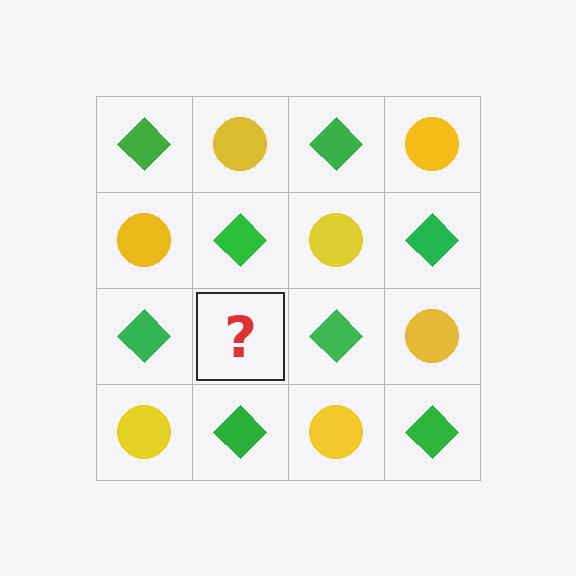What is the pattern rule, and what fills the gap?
The rule is that it alternates green diamond and yellow circle in a checkerboard pattern. The gap should be filled with a yellow circle.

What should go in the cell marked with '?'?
The missing cell should contain a yellow circle.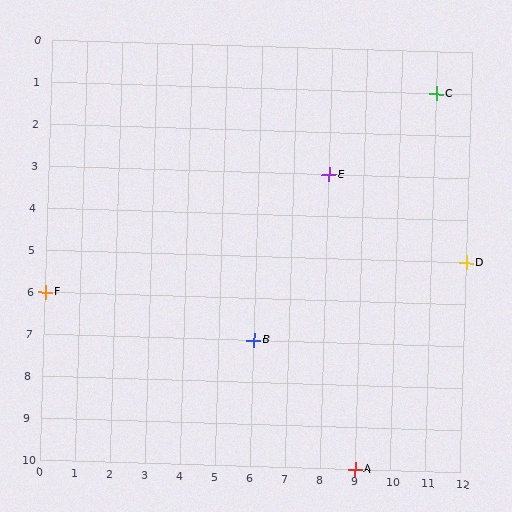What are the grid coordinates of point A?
Point A is at grid coordinates (9, 10).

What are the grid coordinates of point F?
Point F is at grid coordinates (0, 6).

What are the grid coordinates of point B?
Point B is at grid coordinates (6, 7).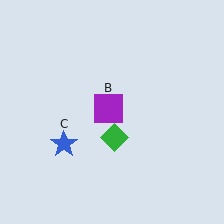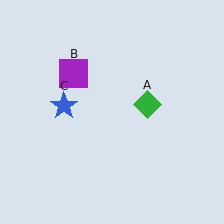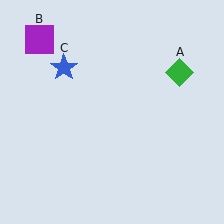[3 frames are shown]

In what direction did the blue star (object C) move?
The blue star (object C) moved up.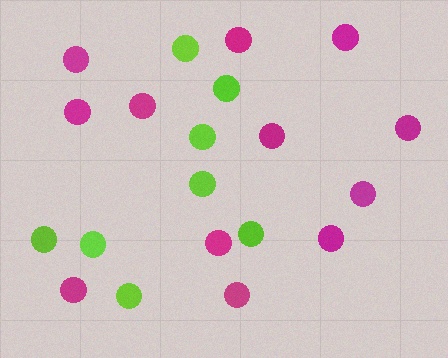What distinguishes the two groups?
There are 2 groups: one group of lime circles (8) and one group of magenta circles (12).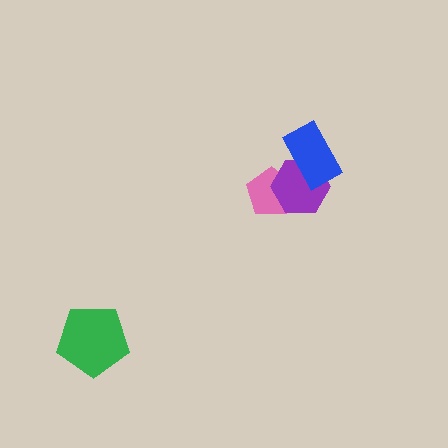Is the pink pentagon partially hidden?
Yes, it is partially covered by another shape.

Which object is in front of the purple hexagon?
The blue rectangle is in front of the purple hexagon.